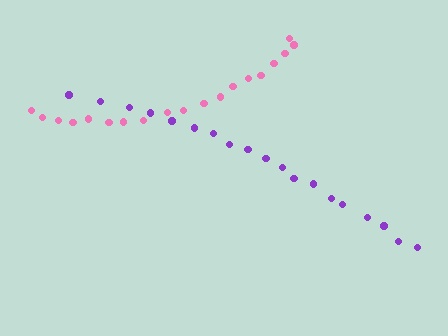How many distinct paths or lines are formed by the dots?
There are 2 distinct paths.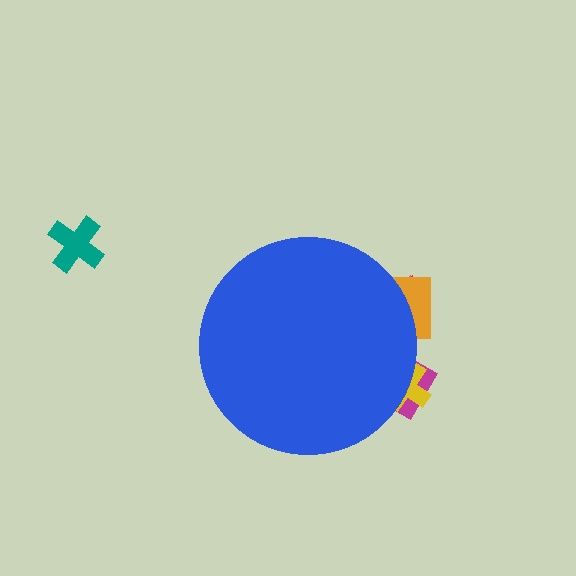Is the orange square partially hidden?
Yes, the orange square is partially hidden behind the blue circle.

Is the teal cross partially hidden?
No, the teal cross is fully visible.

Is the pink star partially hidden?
Yes, the pink star is partially hidden behind the blue circle.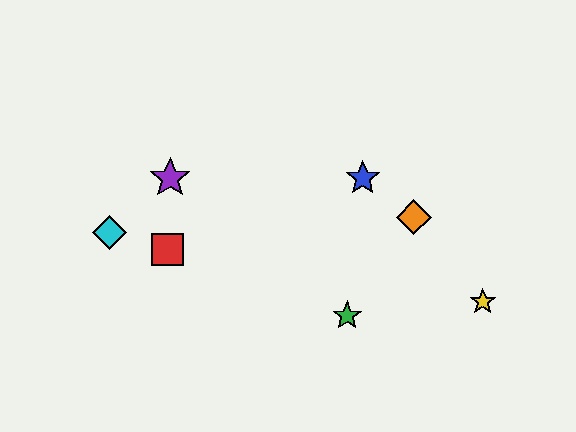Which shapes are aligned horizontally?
The blue star, the purple star are aligned horizontally.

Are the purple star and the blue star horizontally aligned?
Yes, both are at y≈178.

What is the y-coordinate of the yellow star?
The yellow star is at y≈302.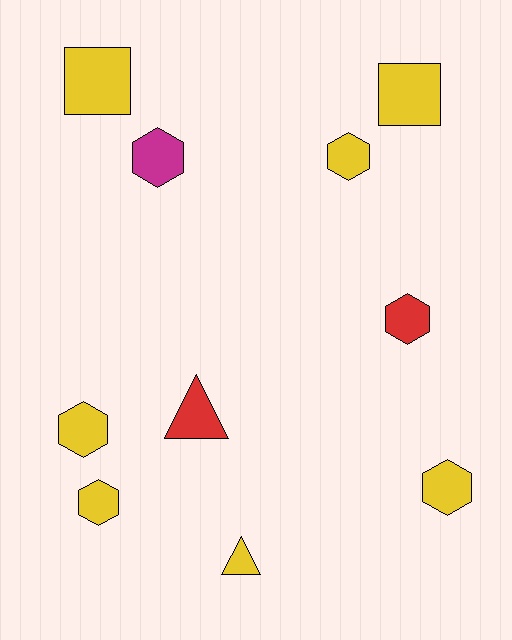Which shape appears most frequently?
Hexagon, with 6 objects.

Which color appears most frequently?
Yellow, with 7 objects.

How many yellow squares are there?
There are 2 yellow squares.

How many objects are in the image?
There are 10 objects.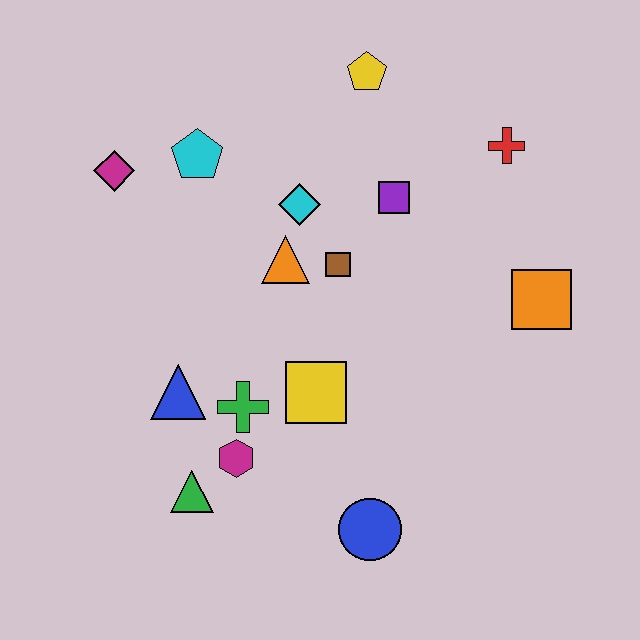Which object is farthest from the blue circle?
The yellow pentagon is farthest from the blue circle.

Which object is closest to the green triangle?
The magenta hexagon is closest to the green triangle.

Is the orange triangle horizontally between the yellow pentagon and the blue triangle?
Yes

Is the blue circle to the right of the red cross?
No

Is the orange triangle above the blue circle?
Yes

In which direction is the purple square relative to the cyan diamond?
The purple square is to the right of the cyan diamond.